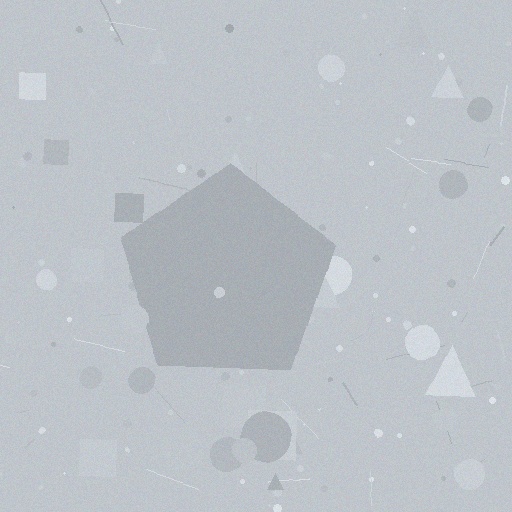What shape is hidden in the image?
A pentagon is hidden in the image.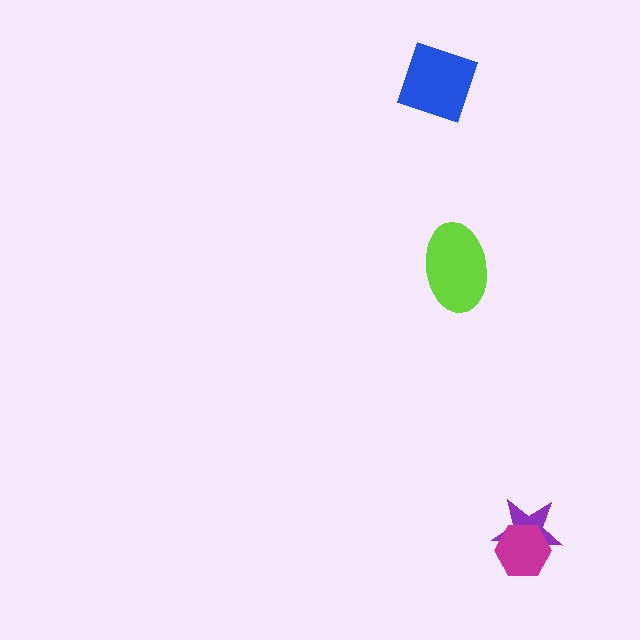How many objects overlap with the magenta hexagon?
1 object overlaps with the magenta hexagon.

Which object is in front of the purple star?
The magenta hexagon is in front of the purple star.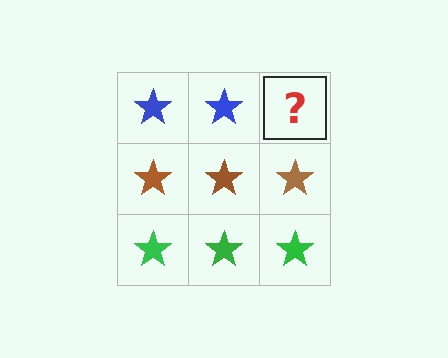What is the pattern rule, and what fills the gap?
The rule is that each row has a consistent color. The gap should be filled with a blue star.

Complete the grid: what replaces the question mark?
The question mark should be replaced with a blue star.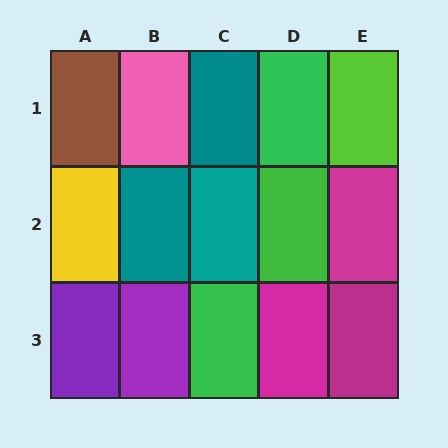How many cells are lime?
1 cell is lime.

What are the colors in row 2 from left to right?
Yellow, teal, teal, green, magenta.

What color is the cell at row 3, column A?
Purple.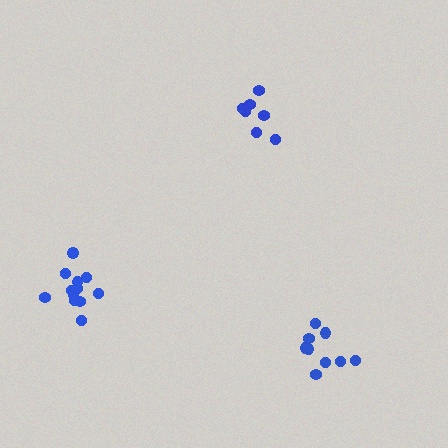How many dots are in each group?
Group 1: 12 dots, Group 2: 7 dots, Group 3: 9 dots (28 total).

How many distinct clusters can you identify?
There are 3 distinct clusters.